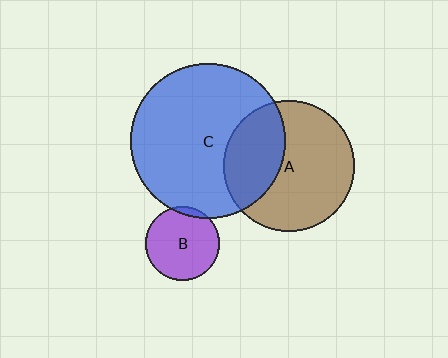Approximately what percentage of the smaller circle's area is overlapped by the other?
Approximately 35%.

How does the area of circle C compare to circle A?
Approximately 1.4 times.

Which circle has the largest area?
Circle C (blue).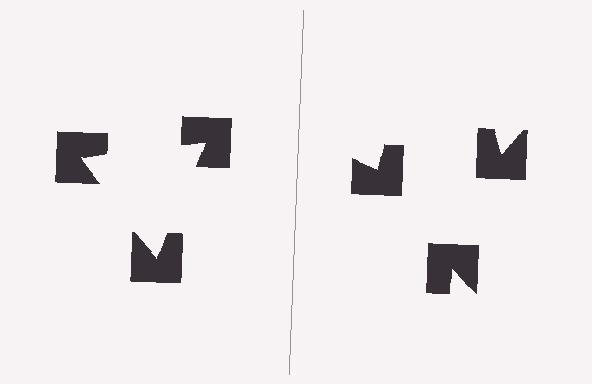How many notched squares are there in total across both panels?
6 — 3 on each side.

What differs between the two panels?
The notched squares are positioned identically on both sides; only the wedge orientations differ. On the left they align to a triangle; on the right they are misaligned.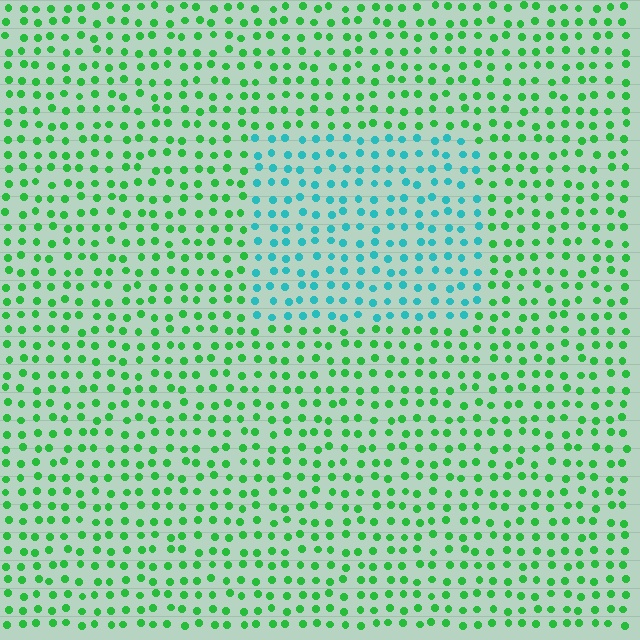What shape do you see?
I see a rectangle.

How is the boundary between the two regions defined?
The boundary is defined purely by a slight shift in hue (about 52 degrees). Spacing, size, and orientation are identical on both sides.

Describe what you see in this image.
The image is filled with small green elements in a uniform arrangement. A rectangle-shaped region is visible where the elements are tinted to a slightly different hue, forming a subtle color boundary.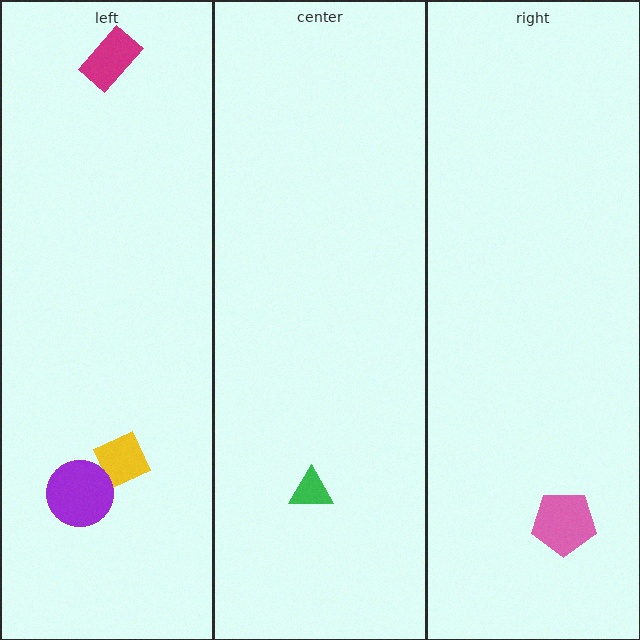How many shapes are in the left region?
3.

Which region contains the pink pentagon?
The right region.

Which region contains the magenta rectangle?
The left region.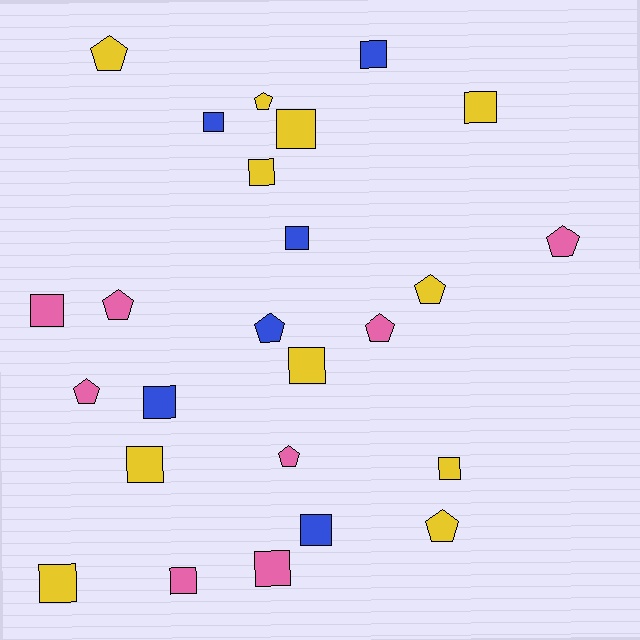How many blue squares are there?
There are 5 blue squares.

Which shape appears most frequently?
Square, with 15 objects.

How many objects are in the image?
There are 25 objects.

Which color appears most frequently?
Yellow, with 11 objects.